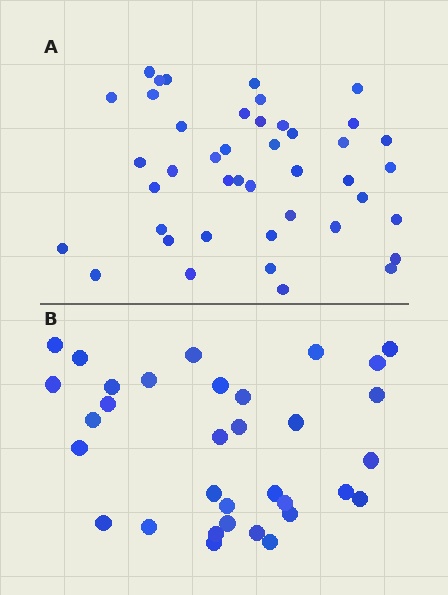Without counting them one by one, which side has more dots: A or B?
Region A (the top region) has more dots.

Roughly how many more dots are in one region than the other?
Region A has roughly 10 or so more dots than region B.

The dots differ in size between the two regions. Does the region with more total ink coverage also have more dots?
No. Region B has more total ink coverage because its dots are larger, but region A actually contains more individual dots. Total area can be misleading — the number of items is what matters here.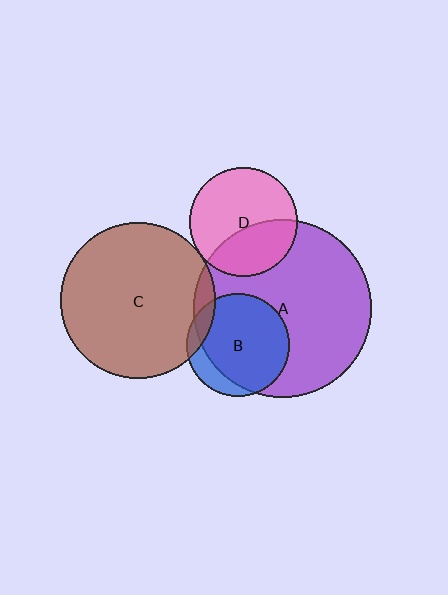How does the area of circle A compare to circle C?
Approximately 1.3 times.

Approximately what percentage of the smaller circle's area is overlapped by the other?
Approximately 5%.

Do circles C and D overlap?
Yes.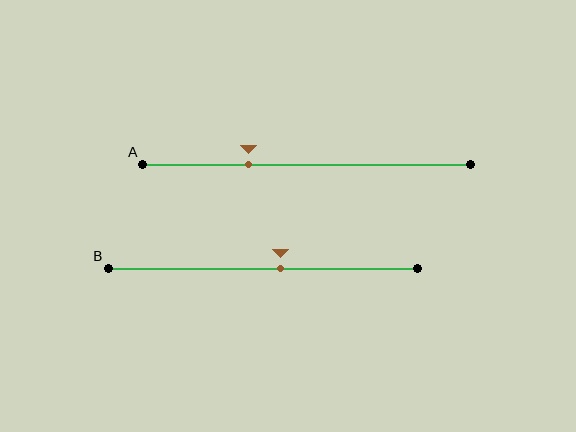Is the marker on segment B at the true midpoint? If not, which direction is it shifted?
No, the marker on segment B is shifted to the right by about 6% of the segment length.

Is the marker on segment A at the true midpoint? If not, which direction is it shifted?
No, the marker on segment A is shifted to the left by about 18% of the segment length.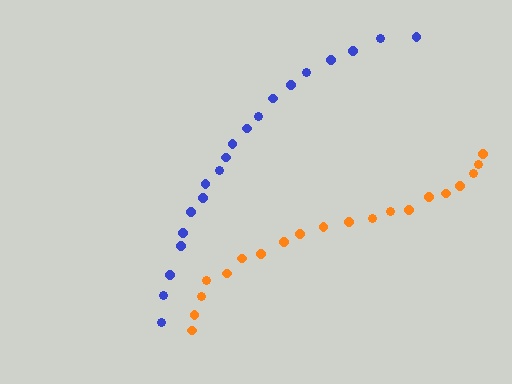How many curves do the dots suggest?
There are 2 distinct paths.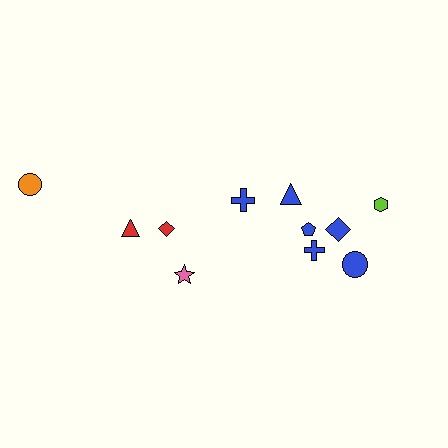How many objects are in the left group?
There are 4 objects.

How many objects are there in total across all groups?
There are 11 objects.